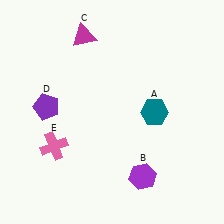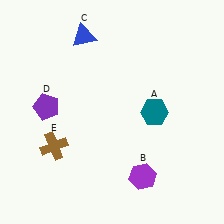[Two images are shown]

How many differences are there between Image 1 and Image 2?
There are 2 differences between the two images.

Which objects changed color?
C changed from magenta to blue. E changed from pink to brown.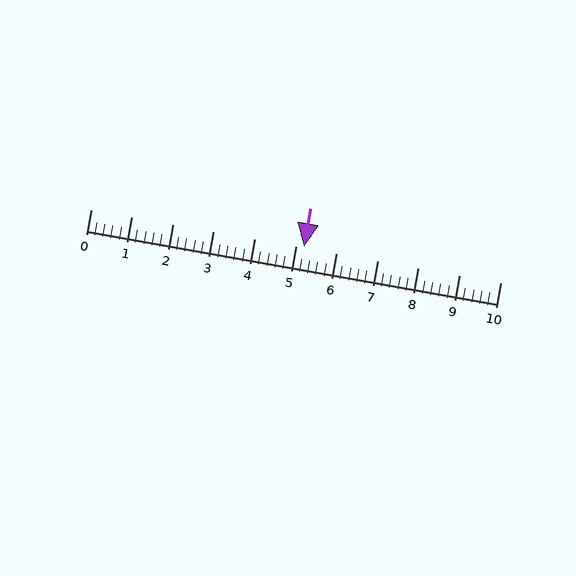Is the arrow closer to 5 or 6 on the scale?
The arrow is closer to 5.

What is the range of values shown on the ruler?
The ruler shows values from 0 to 10.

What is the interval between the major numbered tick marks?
The major tick marks are spaced 1 units apart.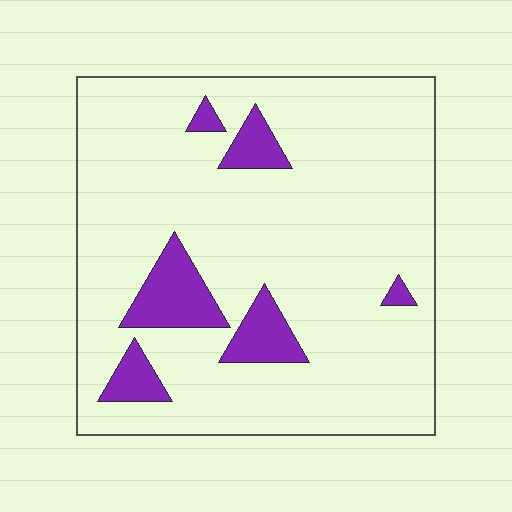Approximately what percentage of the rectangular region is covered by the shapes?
Approximately 10%.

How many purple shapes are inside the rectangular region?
6.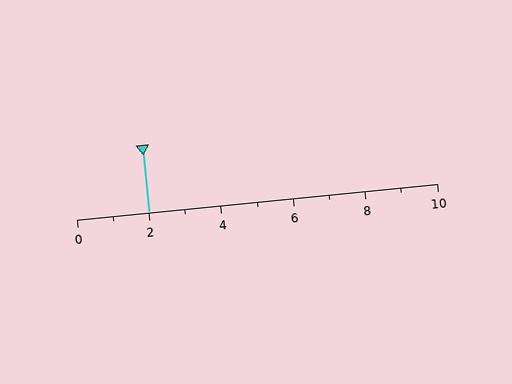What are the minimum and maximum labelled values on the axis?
The axis runs from 0 to 10.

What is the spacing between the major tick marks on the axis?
The major ticks are spaced 2 apart.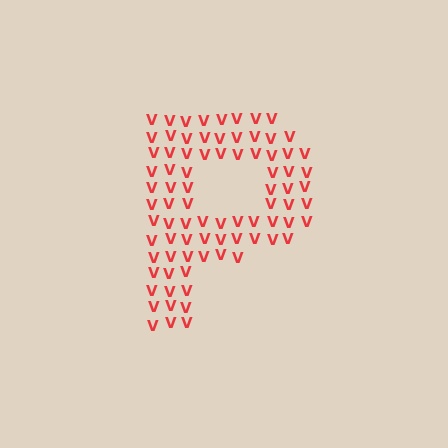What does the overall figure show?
The overall figure shows the letter P.